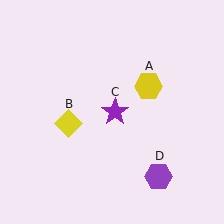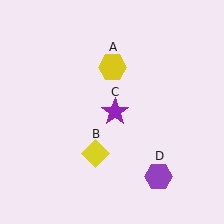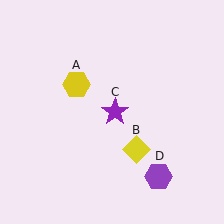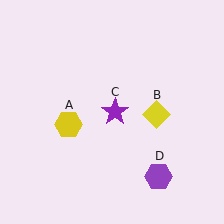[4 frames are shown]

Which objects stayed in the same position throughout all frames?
Purple star (object C) and purple hexagon (object D) remained stationary.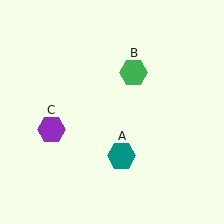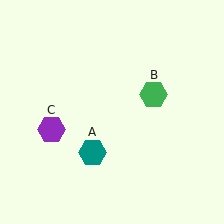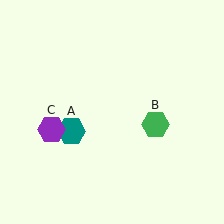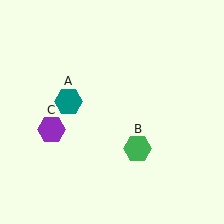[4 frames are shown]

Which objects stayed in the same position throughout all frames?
Purple hexagon (object C) remained stationary.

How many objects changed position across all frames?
2 objects changed position: teal hexagon (object A), green hexagon (object B).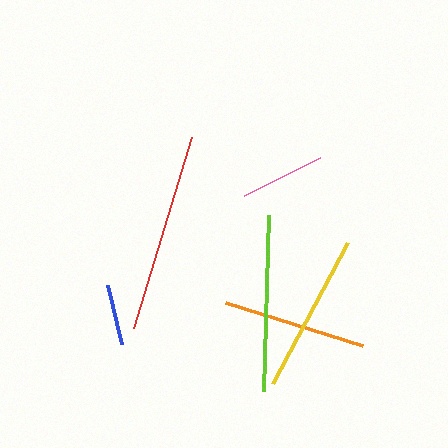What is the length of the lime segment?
The lime segment is approximately 176 pixels long.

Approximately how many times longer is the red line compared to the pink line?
The red line is approximately 2.3 times the length of the pink line.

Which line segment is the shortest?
The blue line is the shortest at approximately 60 pixels.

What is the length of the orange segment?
The orange segment is approximately 143 pixels long.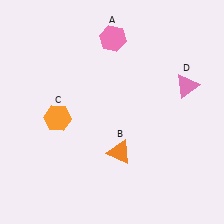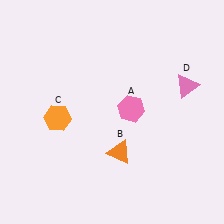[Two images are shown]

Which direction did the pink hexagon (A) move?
The pink hexagon (A) moved down.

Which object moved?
The pink hexagon (A) moved down.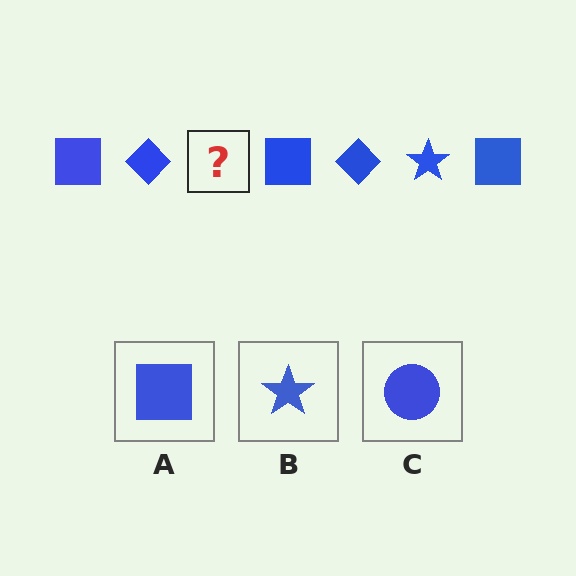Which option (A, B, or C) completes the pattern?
B.